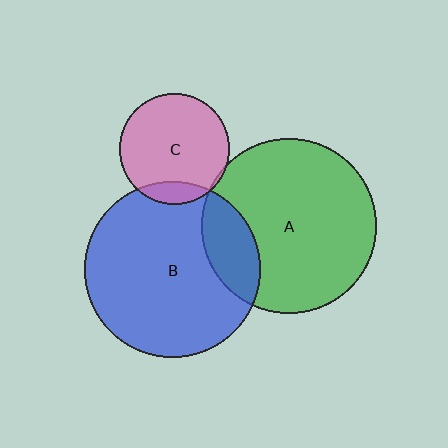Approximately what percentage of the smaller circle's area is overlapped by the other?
Approximately 10%.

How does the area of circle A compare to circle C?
Approximately 2.5 times.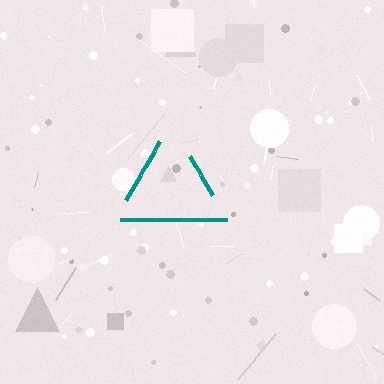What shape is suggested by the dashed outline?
The dashed outline suggests a triangle.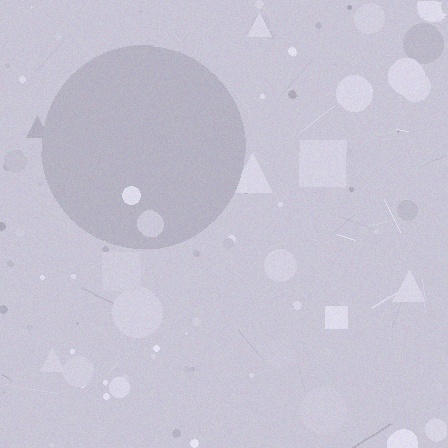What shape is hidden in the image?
A circle is hidden in the image.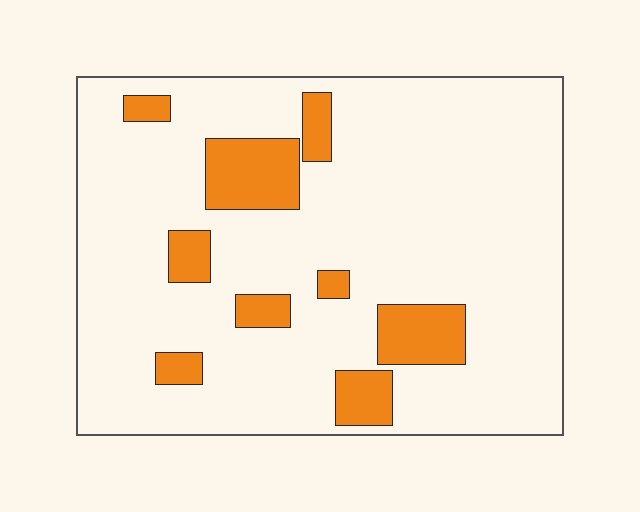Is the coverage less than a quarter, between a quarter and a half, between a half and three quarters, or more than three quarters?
Less than a quarter.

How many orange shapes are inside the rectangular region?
9.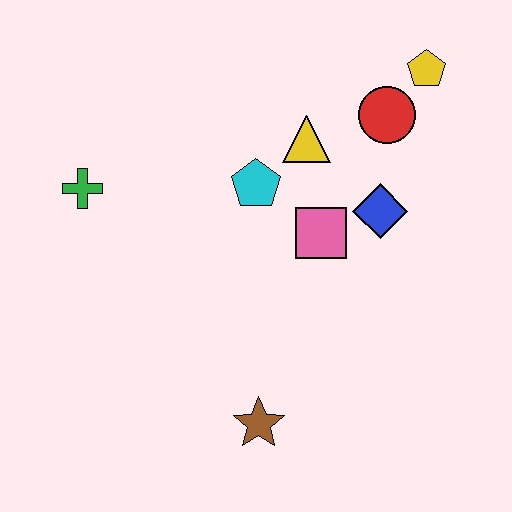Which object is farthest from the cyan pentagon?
The brown star is farthest from the cyan pentagon.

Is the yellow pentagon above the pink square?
Yes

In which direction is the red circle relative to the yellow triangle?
The red circle is to the right of the yellow triangle.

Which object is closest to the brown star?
The pink square is closest to the brown star.